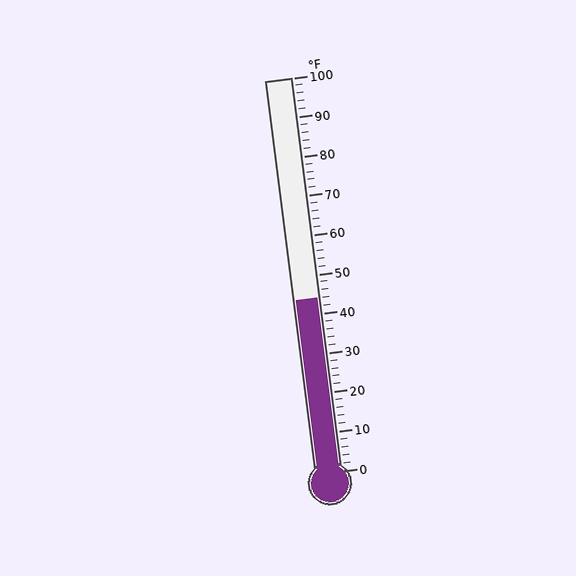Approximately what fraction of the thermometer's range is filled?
The thermometer is filled to approximately 45% of its range.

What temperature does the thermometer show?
The thermometer shows approximately 44°F.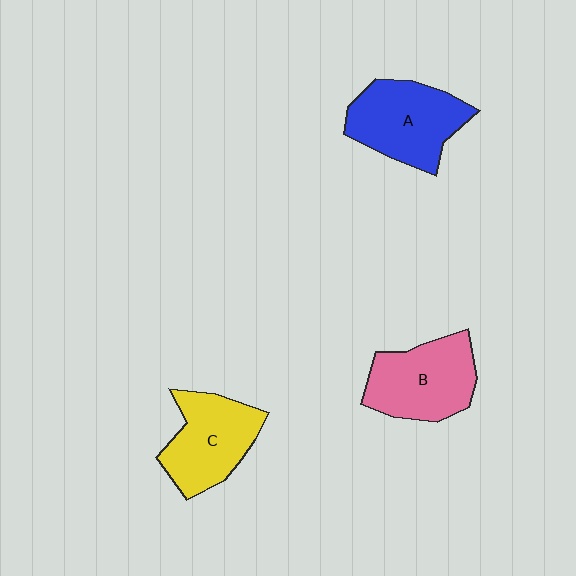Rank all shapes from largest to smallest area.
From largest to smallest: A (blue), B (pink), C (yellow).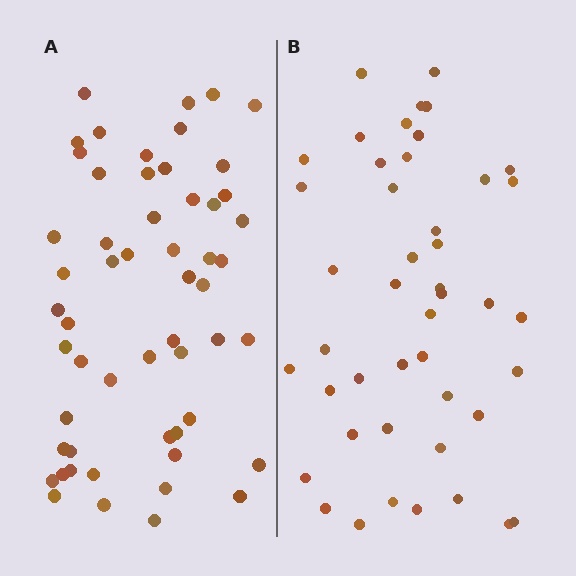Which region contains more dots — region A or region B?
Region A (the left region) has more dots.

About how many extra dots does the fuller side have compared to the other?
Region A has roughly 10 or so more dots than region B.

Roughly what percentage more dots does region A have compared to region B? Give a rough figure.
About 20% more.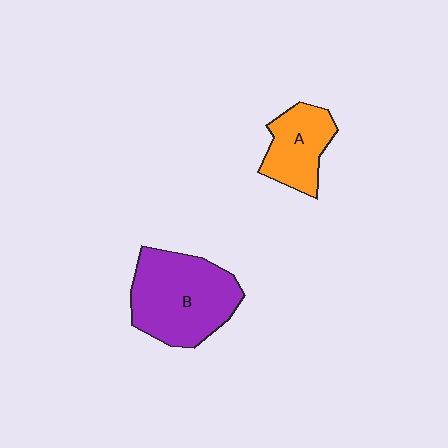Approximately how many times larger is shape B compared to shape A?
Approximately 1.8 times.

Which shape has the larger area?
Shape B (purple).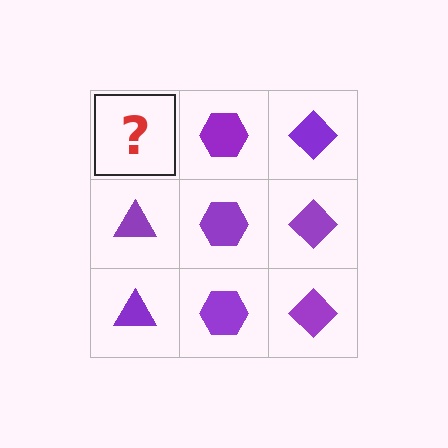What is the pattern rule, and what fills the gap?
The rule is that each column has a consistent shape. The gap should be filled with a purple triangle.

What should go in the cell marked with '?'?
The missing cell should contain a purple triangle.